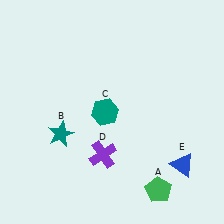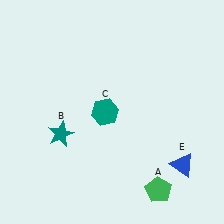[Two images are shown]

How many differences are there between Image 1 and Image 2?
There is 1 difference between the two images.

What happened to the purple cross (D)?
The purple cross (D) was removed in Image 2. It was in the bottom-left area of Image 1.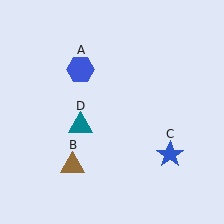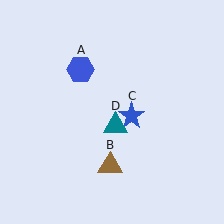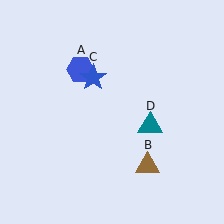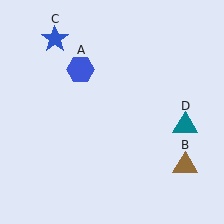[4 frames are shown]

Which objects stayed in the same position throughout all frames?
Blue hexagon (object A) remained stationary.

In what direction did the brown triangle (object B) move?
The brown triangle (object B) moved right.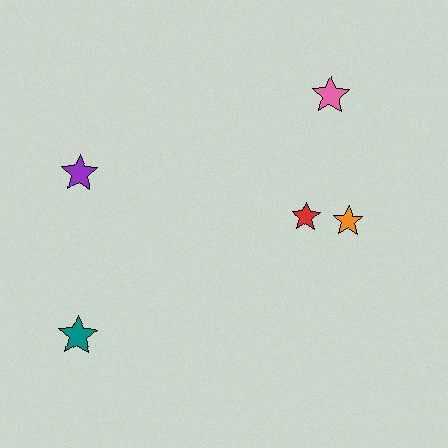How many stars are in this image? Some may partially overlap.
There are 5 stars.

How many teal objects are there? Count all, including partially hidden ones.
There is 1 teal object.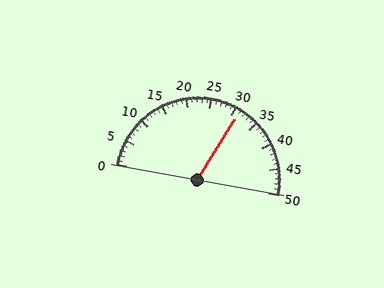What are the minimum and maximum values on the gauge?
The gauge ranges from 0 to 50.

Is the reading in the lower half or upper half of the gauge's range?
The reading is in the upper half of the range (0 to 50).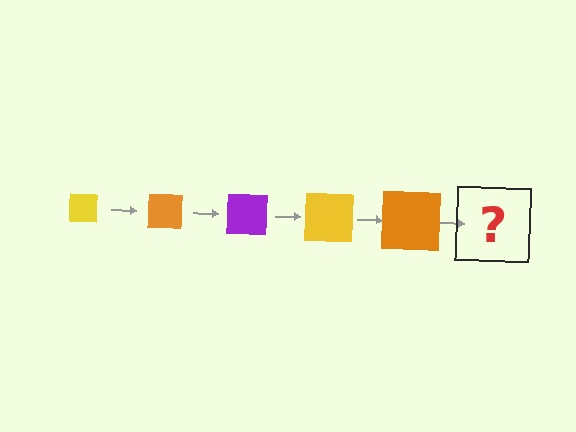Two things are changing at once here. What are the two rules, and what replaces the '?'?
The two rules are that the square grows larger each step and the color cycles through yellow, orange, and purple. The '?' should be a purple square, larger than the previous one.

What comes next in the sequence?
The next element should be a purple square, larger than the previous one.